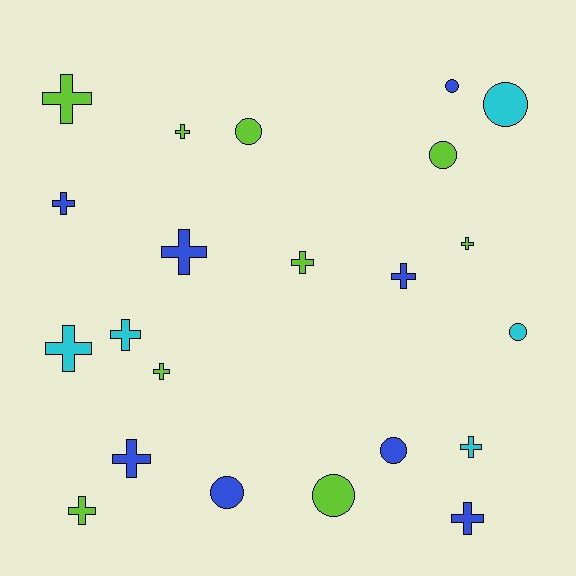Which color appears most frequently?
Lime, with 9 objects.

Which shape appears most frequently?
Cross, with 14 objects.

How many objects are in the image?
There are 22 objects.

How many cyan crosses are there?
There are 3 cyan crosses.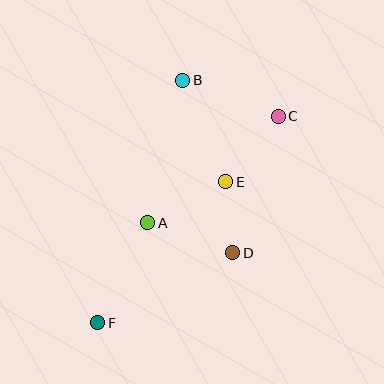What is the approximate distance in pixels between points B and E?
The distance between B and E is approximately 110 pixels.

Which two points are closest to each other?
Points D and E are closest to each other.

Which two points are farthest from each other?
Points C and F are farthest from each other.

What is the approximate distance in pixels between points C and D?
The distance between C and D is approximately 144 pixels.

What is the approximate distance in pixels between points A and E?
The distance between A and E is approximately 88 pixels.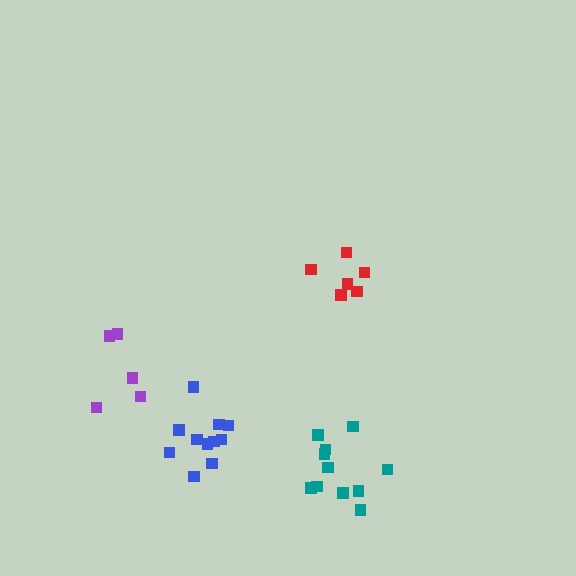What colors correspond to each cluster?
The clusters are colored: purple, red, teal, blue.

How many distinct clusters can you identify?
There are 4 distinct clusters.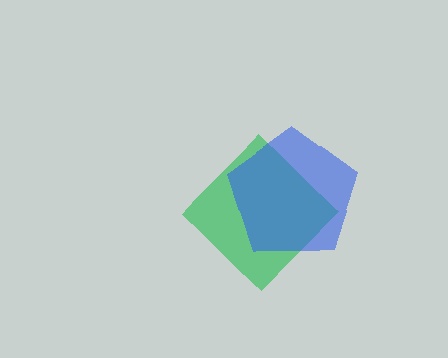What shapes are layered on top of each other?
The layered shapes are: a green diamond, a blue pentagon.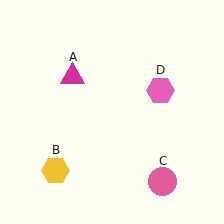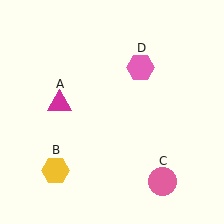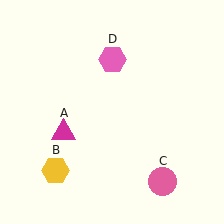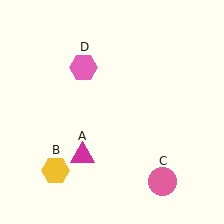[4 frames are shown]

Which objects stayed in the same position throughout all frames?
Yellow hexagon (object B) and pink circle (object C) remained stationary.